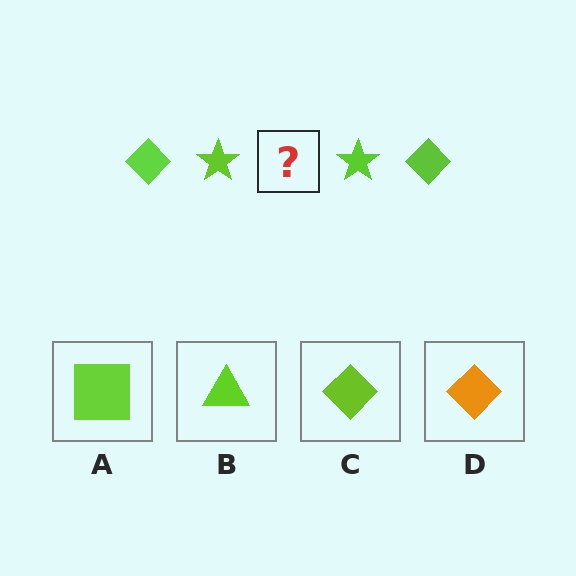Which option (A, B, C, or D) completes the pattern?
C.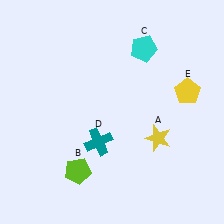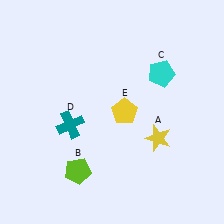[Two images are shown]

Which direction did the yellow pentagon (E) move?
The yellow pentagon (E) moved left.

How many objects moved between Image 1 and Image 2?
3 objects moved between the two images.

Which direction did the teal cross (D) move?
The teal cross (D) moved left.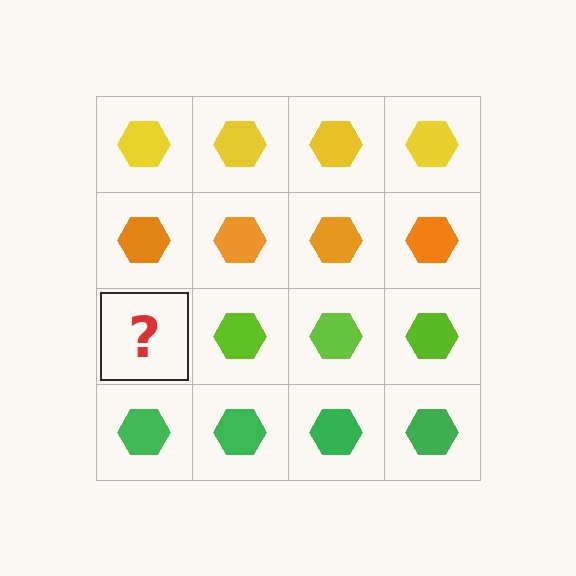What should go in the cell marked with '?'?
The missing cell should contain a lime hexagon.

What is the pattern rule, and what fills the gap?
The rule is that each row has a consistent color. The gap should be filled with a lime hexagon.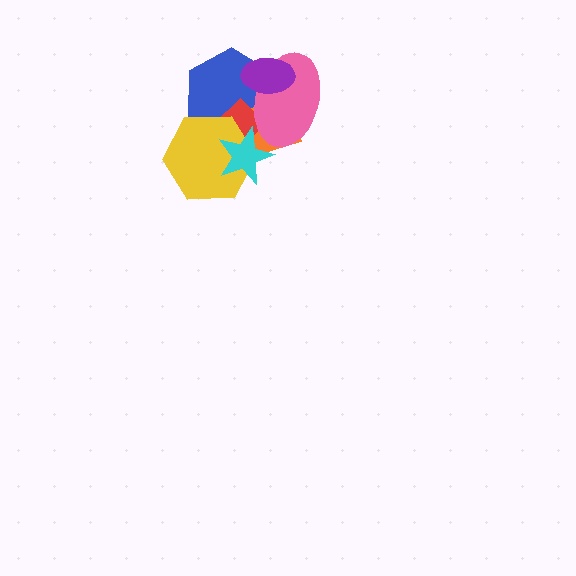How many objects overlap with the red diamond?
5 objects overlap with the red diamond.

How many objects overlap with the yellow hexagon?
4 objects overlap with the yellow hexagon.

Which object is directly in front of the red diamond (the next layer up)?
The pink ellipse is directly in front of the red diamond.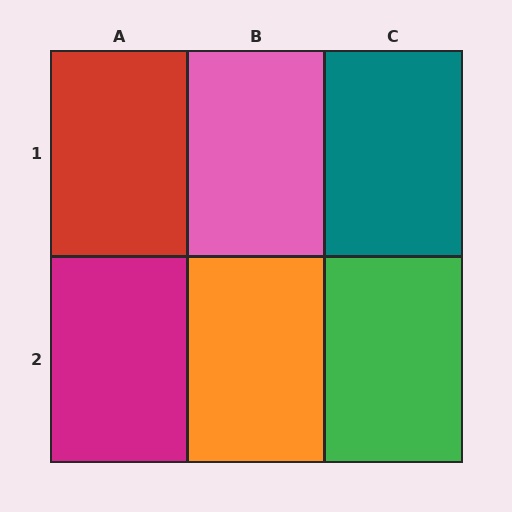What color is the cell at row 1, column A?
Red.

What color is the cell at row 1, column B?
Pink.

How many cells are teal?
1 cell is teal.